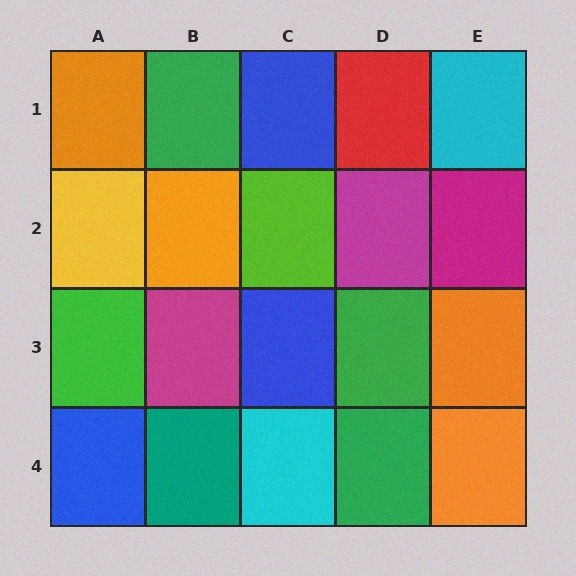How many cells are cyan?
2 cells are cyan.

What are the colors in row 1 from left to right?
Orange, green, blue, red, cyan.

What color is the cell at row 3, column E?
Orange.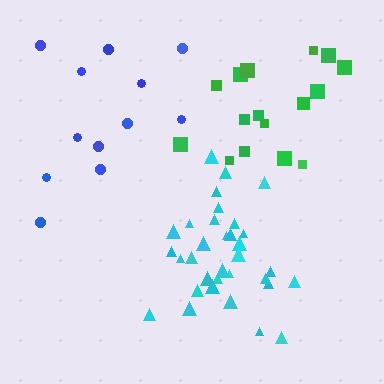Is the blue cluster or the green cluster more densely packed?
Green.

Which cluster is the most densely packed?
Cyan.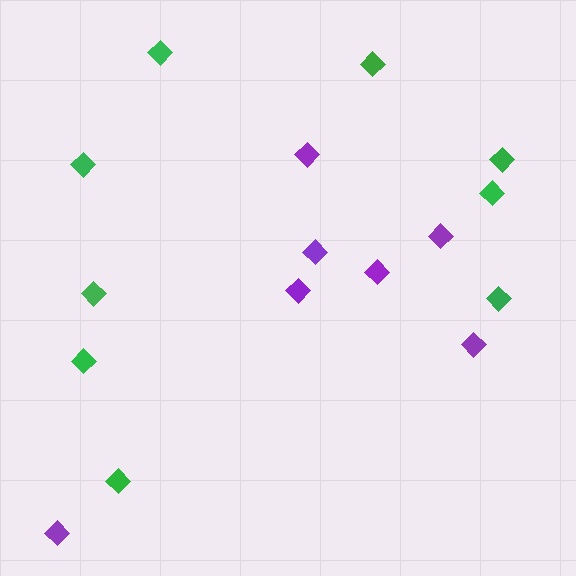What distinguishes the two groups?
There are 2 groups: one group of green diamonds (9) and one group of purple diamonds (7).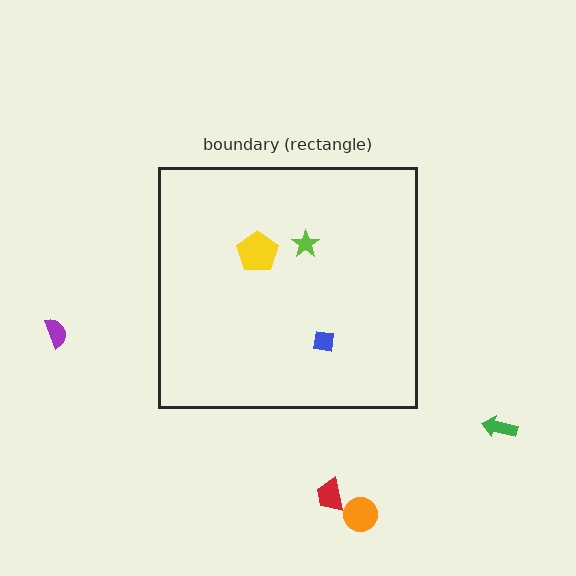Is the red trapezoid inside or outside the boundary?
Outside.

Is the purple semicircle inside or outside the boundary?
Outside.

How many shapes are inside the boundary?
3 inside, 4 outside.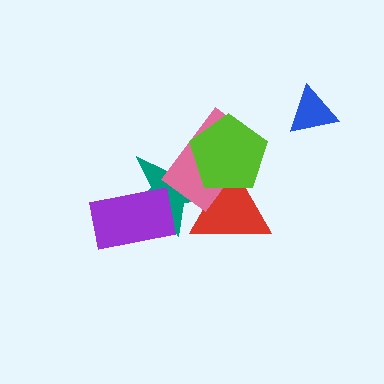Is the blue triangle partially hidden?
No, no other shape covers it.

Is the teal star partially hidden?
Yes, it is partially covered by another shape.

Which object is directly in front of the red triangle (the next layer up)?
The teal star is directly in front of the red triangle.